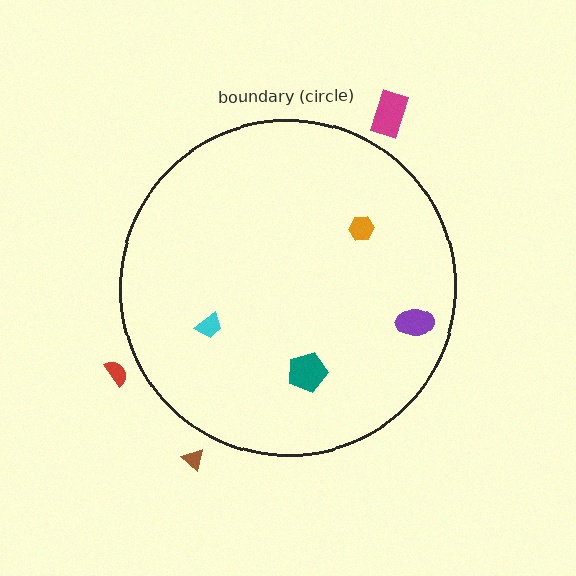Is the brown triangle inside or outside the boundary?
Outside.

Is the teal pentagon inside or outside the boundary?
Inside.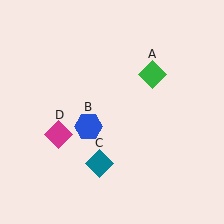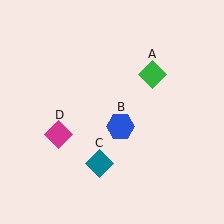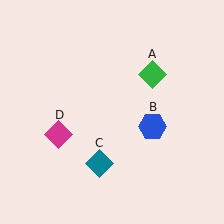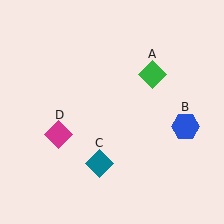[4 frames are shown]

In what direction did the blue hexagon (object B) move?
The blue hexagon (object B) moved right.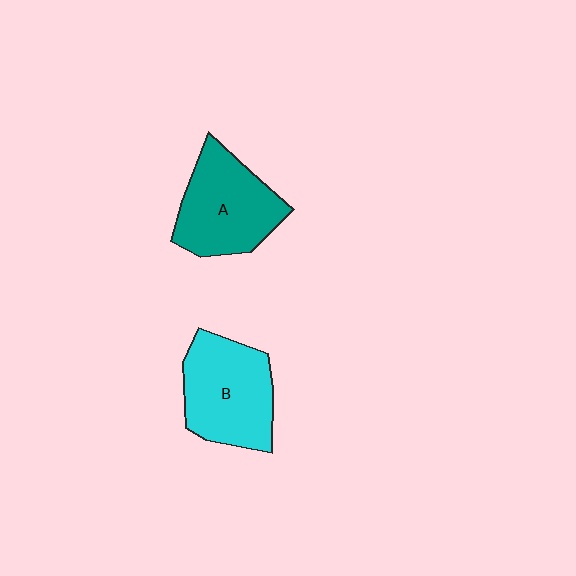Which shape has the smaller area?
Shape A (teal).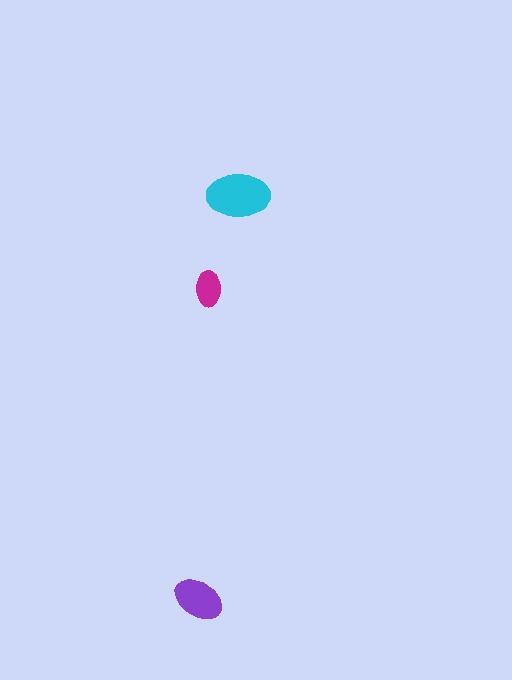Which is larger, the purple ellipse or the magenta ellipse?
The purple one.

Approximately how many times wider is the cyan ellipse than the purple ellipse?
About 1.5 times wider.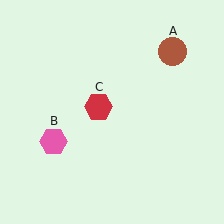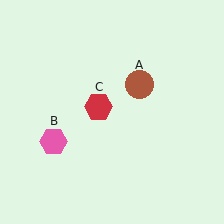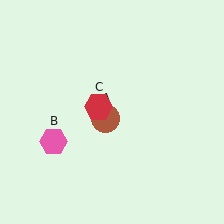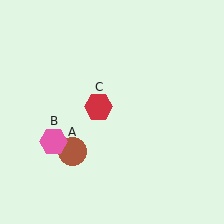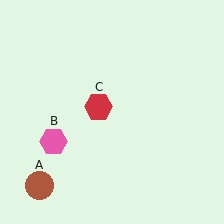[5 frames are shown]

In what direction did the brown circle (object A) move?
The brown circle (object A) moved down and to the left.